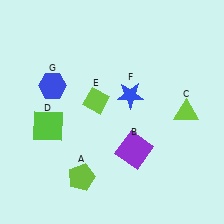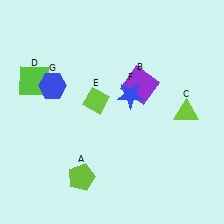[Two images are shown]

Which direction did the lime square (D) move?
The lime square (D) moved up.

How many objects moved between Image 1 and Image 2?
2 objects moved between the two images.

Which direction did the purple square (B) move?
The purple square (B) moved up.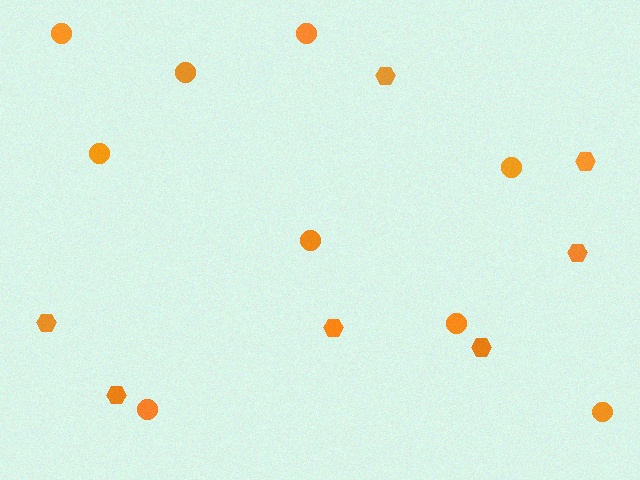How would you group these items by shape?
There are 2 groups: one group of circles (9) and one group of hexagons (7).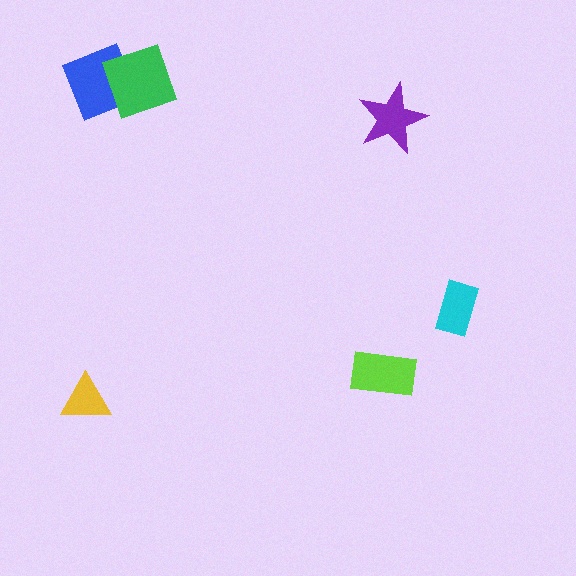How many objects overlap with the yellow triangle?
0 objects overlap with the yellow triangle.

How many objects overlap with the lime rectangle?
0 objects overlap with the lime rectangle.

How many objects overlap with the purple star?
0 objects overlap with the purple star.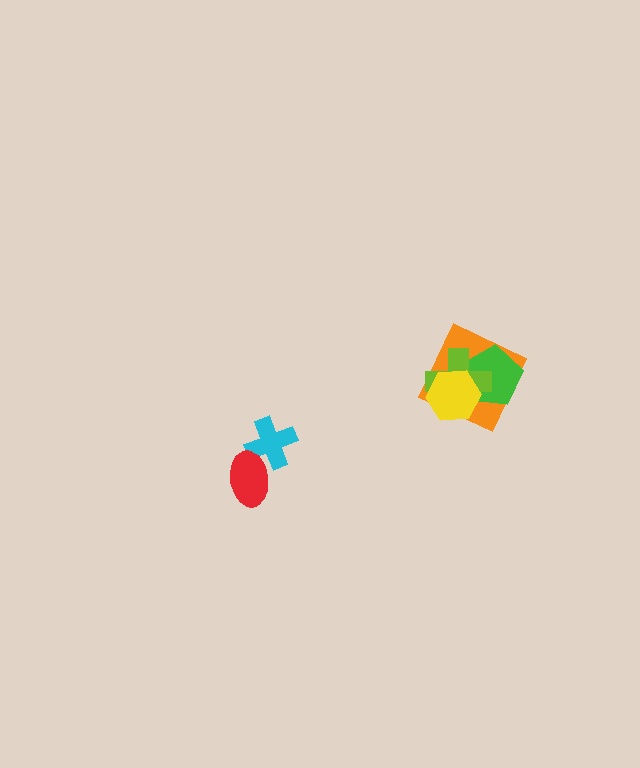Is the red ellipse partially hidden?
No, no other shape covers it.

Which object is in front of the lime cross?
The yellow hexagon is in front of the lime cross.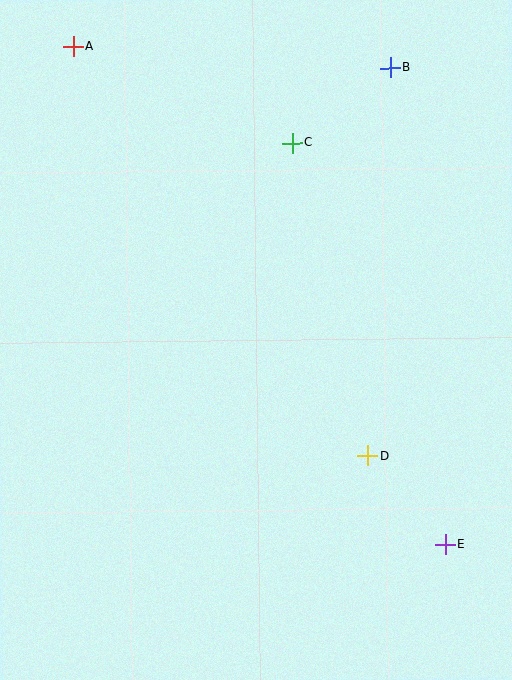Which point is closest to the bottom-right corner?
Point E is closest to the bottom-right corner.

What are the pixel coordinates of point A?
Point A is at (73, 46).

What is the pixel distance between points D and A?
The distance between D and A is 505 pixels.